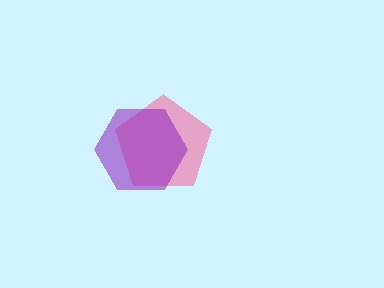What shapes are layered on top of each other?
The layered shapes are: a pink pentagon, a purple hexagon.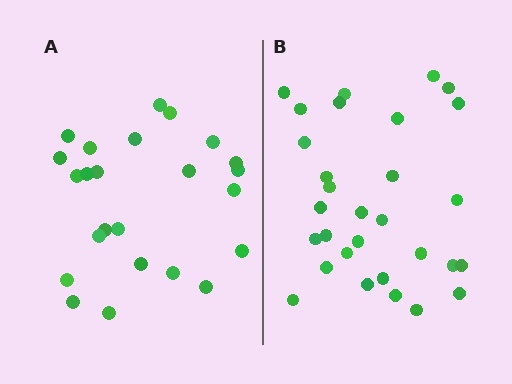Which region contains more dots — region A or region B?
Region B (the right region) has more dots.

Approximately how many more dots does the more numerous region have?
Region B has about 6 more dots than region A.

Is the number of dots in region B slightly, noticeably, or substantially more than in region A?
Region B has noticeably more, but not dramatically so. The ratio is roughly 1.2 to 1.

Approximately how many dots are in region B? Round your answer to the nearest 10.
About 30 dots.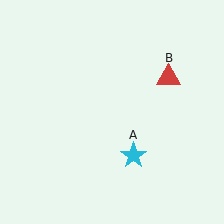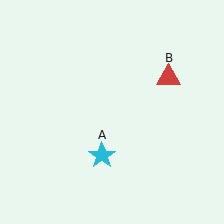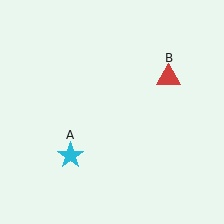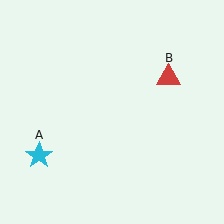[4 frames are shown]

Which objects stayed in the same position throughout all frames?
Red triangle (object B) remained stationary.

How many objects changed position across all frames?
1 object changed position: cyan star (object A).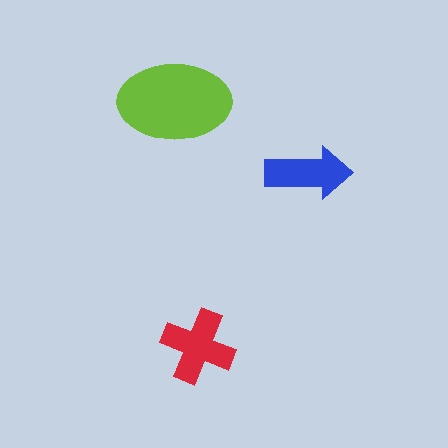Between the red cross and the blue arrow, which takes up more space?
The red cross.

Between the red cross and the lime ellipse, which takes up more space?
The lime ellipse.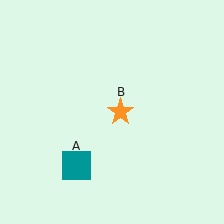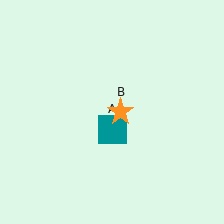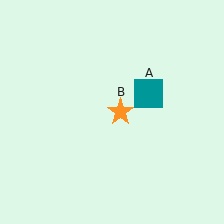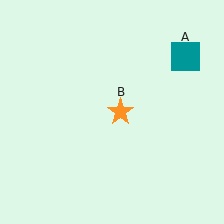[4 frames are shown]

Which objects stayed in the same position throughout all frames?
Orange star (object B) remained stationary.